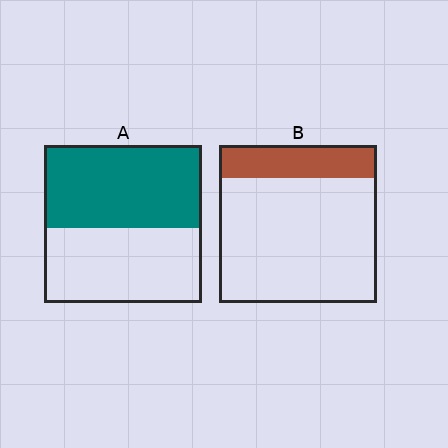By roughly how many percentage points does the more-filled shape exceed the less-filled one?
By roughly 30 percentage points (A over B).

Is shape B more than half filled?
No.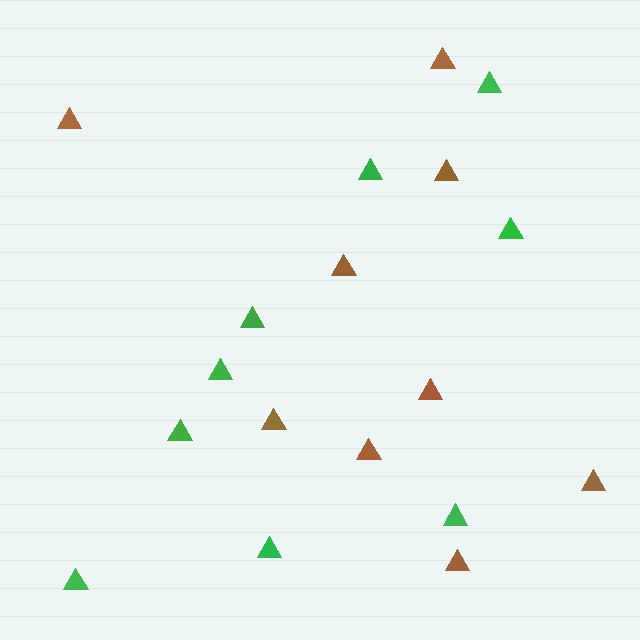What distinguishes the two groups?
There are 2 groups: one group of green triangles (9) and one group of brown triangles (9).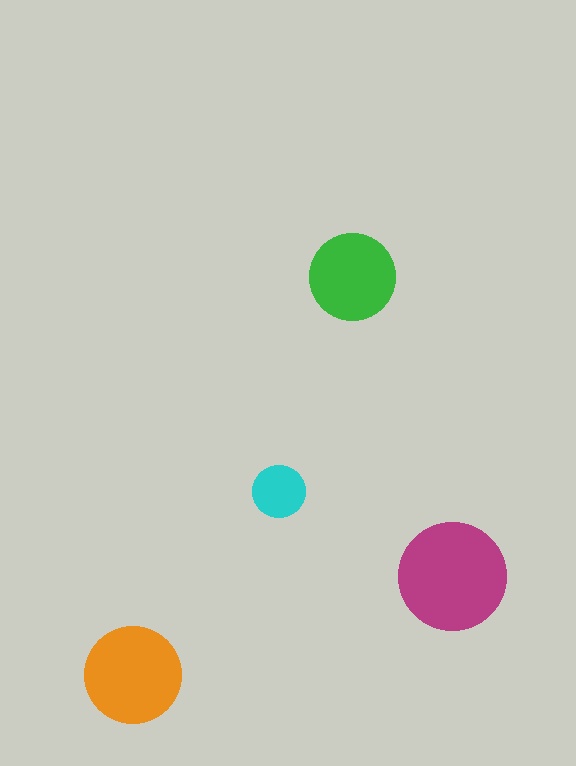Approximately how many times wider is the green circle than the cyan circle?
About 1.5 times wider.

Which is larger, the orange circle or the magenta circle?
The magenta one.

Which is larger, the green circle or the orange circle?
The orange one.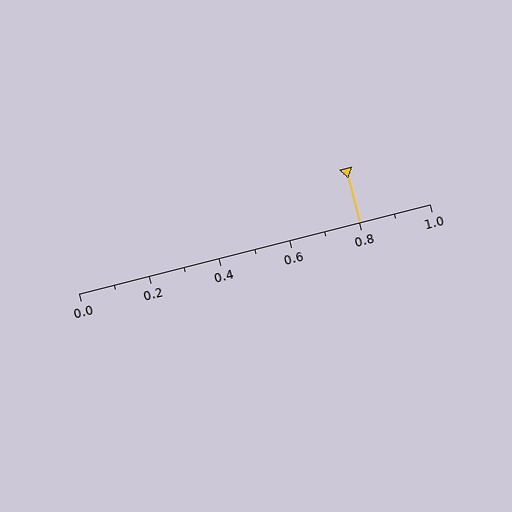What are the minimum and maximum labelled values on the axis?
The axis runs from 0.0 to 1.0.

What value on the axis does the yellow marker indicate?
The marker indicates approximately 0.8.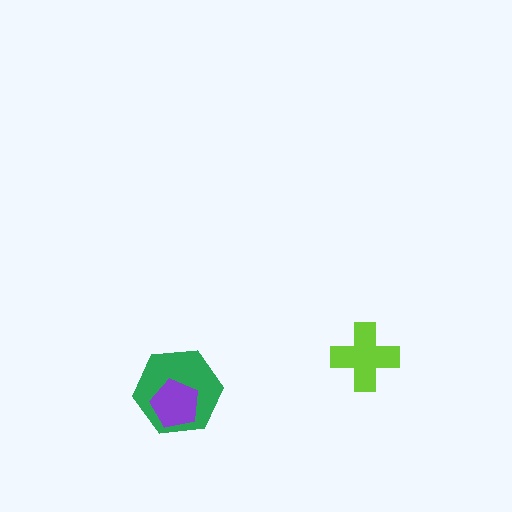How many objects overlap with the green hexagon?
1 object overlaps with the green hexagon.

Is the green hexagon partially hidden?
Yes, it is partially covered by another shape.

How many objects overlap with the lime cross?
0 objects overlap with the lime cross.